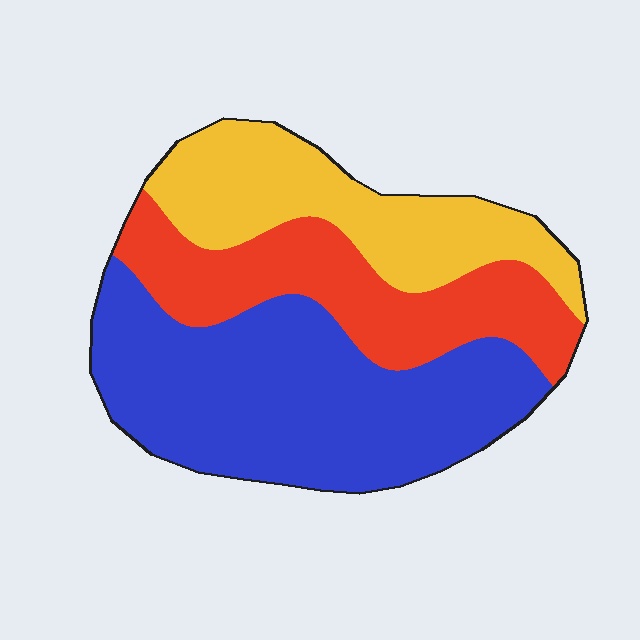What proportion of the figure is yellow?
Yellow covers 26% of the figure.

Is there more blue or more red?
Blue.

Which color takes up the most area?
Blue, at roughly 45%.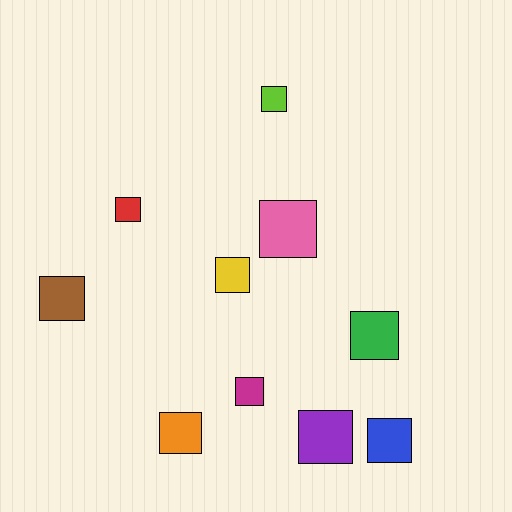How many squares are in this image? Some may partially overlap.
There are 10 squares.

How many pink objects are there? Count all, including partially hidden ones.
There is 1 pink object.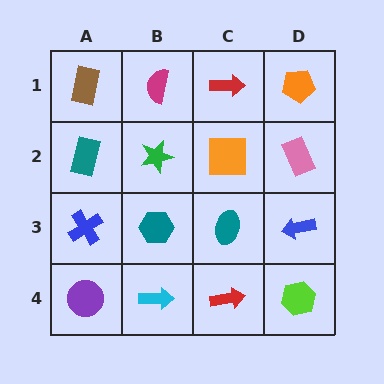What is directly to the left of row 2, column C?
A green star.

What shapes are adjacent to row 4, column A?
A blue cross (row 3, column A), a cyan arrow (row 4, column B).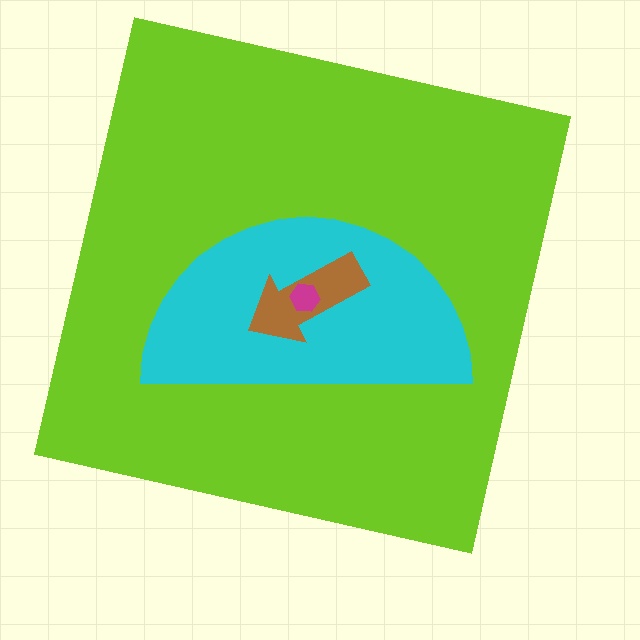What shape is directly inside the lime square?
The cyan semicircle.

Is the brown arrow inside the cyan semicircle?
Yes.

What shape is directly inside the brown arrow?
The magenta hexagon.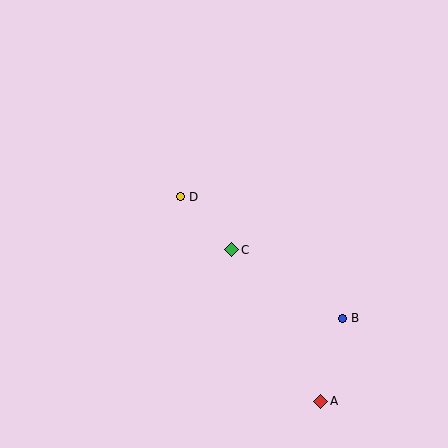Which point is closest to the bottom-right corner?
Point A is closest to the bottom-right corner.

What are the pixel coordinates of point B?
Point B is at (342, 318).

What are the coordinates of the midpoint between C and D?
The midpoint between C and D is at (206, 223).